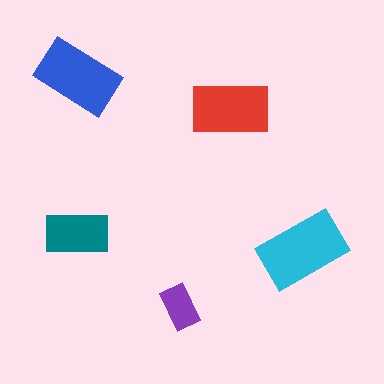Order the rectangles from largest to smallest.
the cyan one, the blue one, the red one, the teal one, the purple one.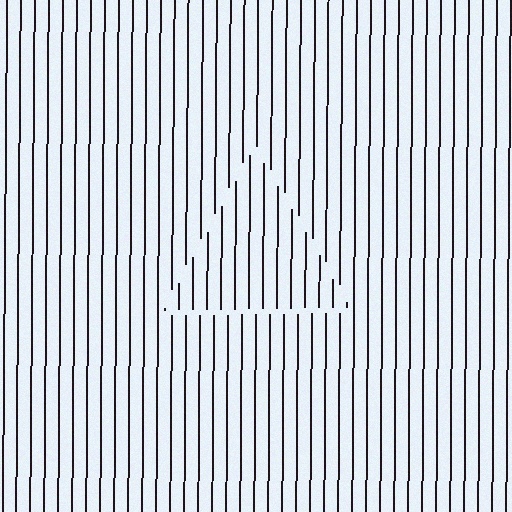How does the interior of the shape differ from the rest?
The interior of the shape contains the same grating, shifted by half a period — the contour is defined by the phase discontinuity where line-ends from the inner and outer gratings abut.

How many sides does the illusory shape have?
3 sides — the line-ends trace a triangle.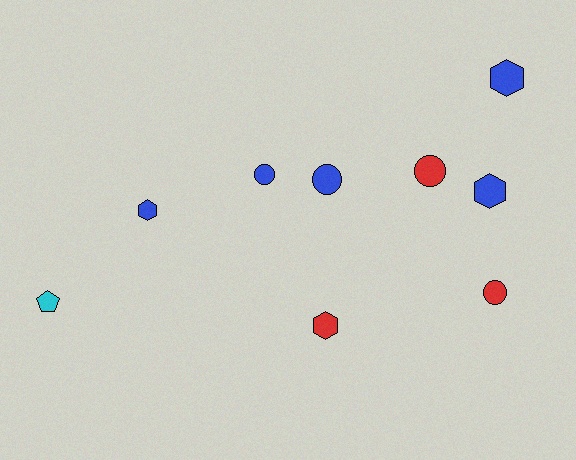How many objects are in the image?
There are 9 objects.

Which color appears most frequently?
Blue, with 5 objects.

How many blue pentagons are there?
There are no blue pentagons.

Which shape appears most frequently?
Hexagon, with 4 objects.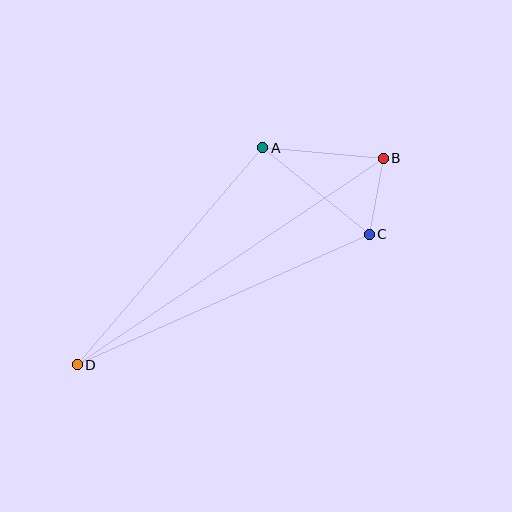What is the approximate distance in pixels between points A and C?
The distance between A and C is approximately 137 pixels.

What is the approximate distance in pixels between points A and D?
The distance between A and D is approximately 286 pixels.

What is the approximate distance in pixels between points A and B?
The distance between A and B is approximately 121 pixels.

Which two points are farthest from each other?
Points B and D are farthest from each other.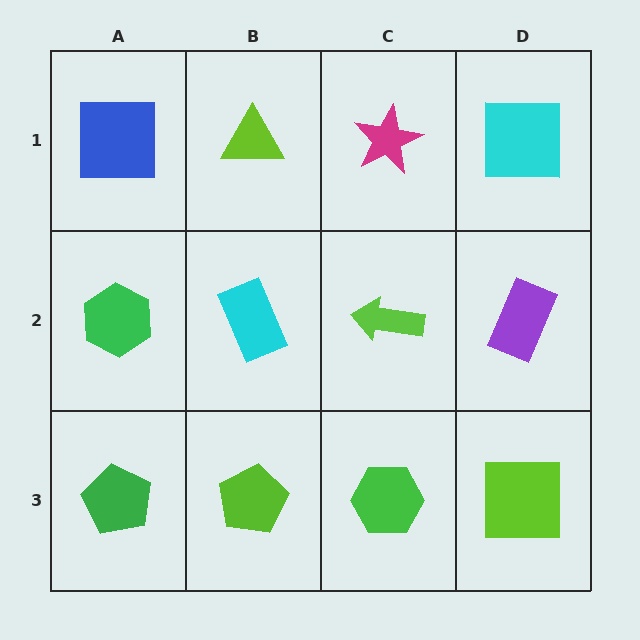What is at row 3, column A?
A green pentagon.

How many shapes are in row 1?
4 shapes.